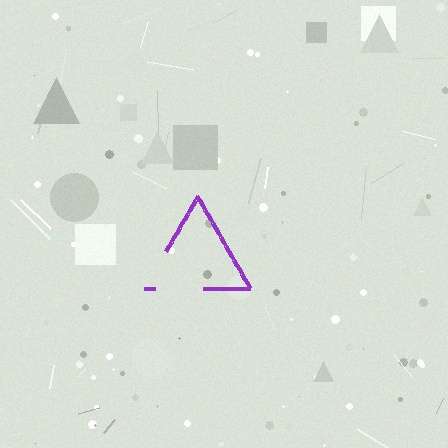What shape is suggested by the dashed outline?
The dashed outline suggests a triangle.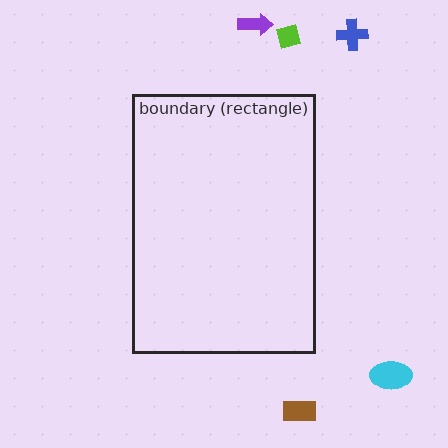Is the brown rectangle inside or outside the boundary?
Outside.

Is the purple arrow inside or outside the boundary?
Outside.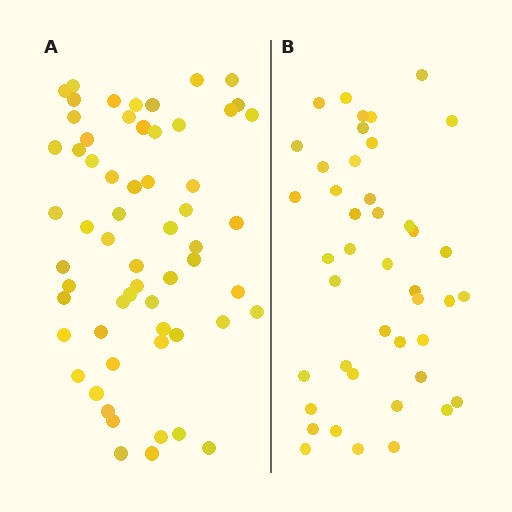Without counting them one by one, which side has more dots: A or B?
Region A (the left region) has more dots.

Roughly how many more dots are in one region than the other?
Region A has approximately 15 more dots than region B.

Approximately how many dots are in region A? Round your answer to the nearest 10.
About 60 dots.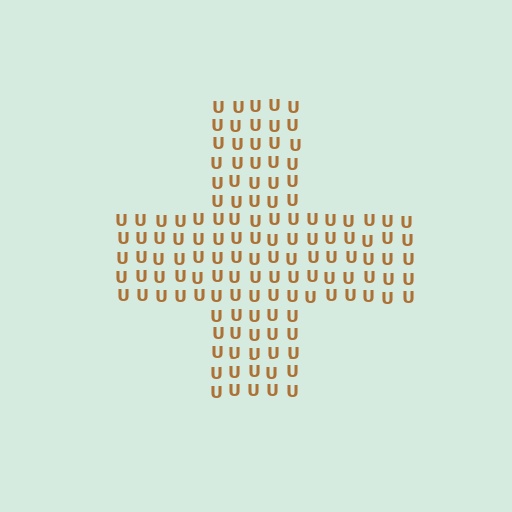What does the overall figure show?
The overall figure shows a cross.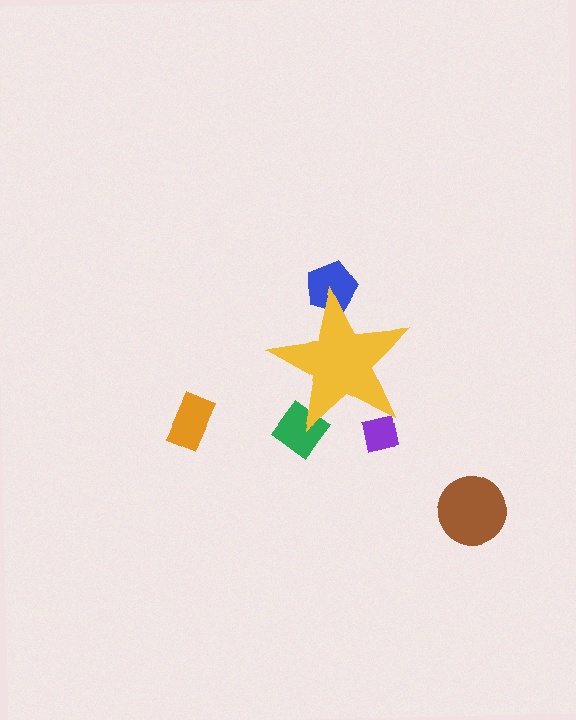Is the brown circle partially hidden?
No, the brown circle is fully visible.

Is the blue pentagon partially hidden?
Yes, the blue pentagon is partially hidden behind the yellow star.